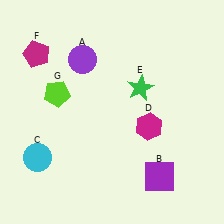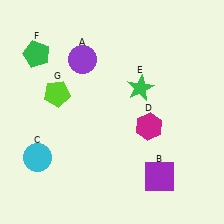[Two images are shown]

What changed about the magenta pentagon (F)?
In Image 1, F is magenta. In Image 2, it changed to green.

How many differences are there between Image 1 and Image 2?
There is 1 difference between the two images.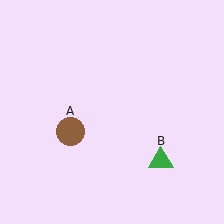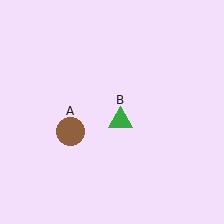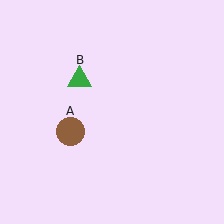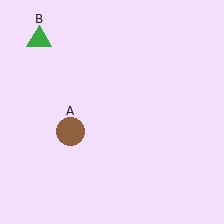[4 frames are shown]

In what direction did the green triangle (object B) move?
The green triangle (object B) moved up and to the left.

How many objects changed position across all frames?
1 object changed position: green triangle (object B).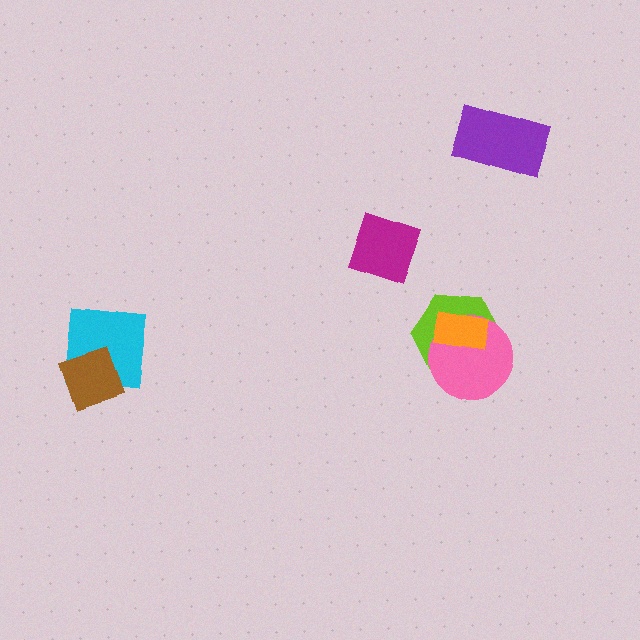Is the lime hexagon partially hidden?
Yes, it is partially covered by another shape.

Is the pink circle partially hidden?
Yes, it is partially covered by another shape.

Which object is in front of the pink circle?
The orange rectangle is in front of the pink circle.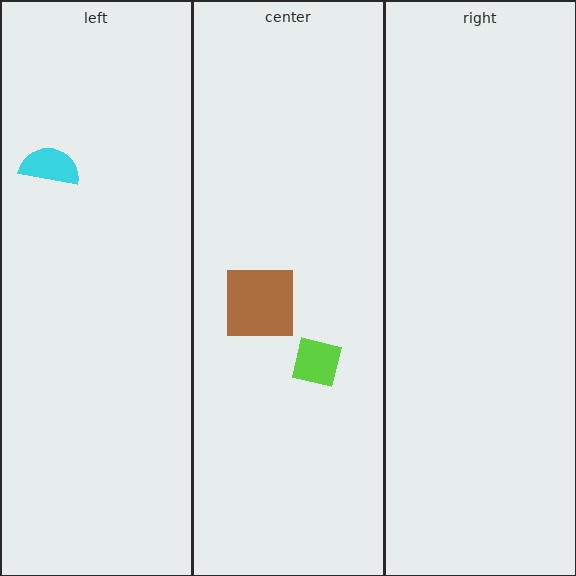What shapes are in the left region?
The cyan semicircle.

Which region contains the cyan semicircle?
The left region.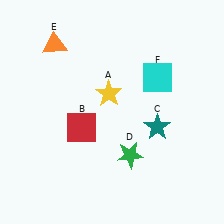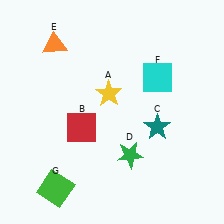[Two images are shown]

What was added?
A green square (G) was added in Image 2.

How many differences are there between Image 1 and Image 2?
There is 1 difference between the two images.